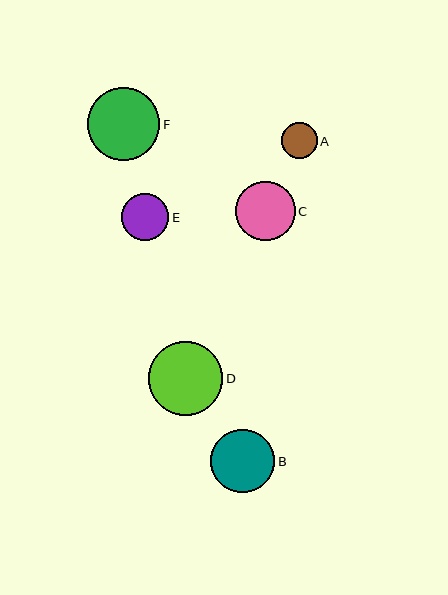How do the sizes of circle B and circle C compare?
Circle B and circle C are approximately the same size.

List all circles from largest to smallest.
From largest to smallest: D, F, B, C, E, A.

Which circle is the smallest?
Circle A is the smallest with a size of approximately 35 pixels.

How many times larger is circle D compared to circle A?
Circle D is approximately 2.1 times the size of circle A.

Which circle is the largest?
Circle D is the largest with a size of approximately 75 pixels.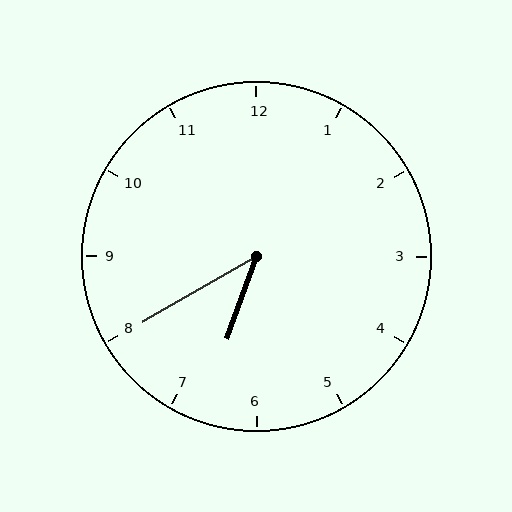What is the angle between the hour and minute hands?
Approximately 40 degrees.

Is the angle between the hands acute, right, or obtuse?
It is acute.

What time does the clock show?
6:40.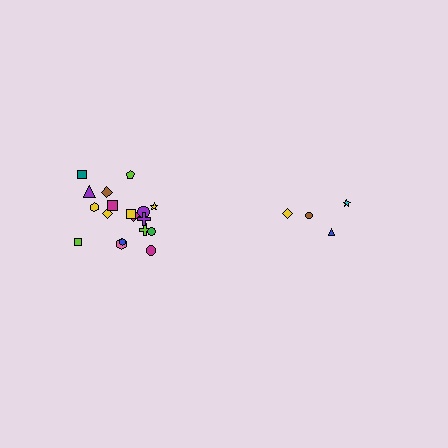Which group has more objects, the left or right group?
The left group.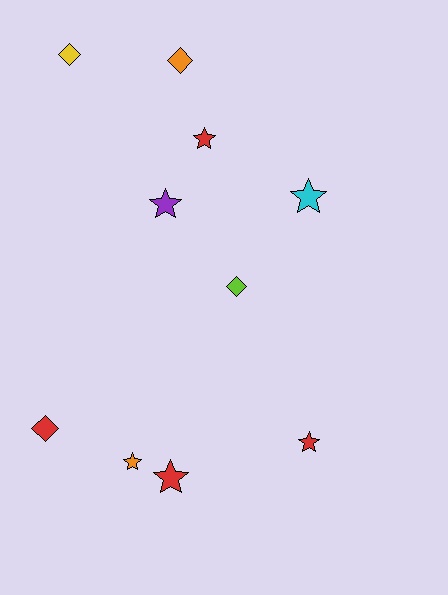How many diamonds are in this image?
There are 4 diamonds.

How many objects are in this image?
There are 10 objects.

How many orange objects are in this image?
There are 2 orange objects.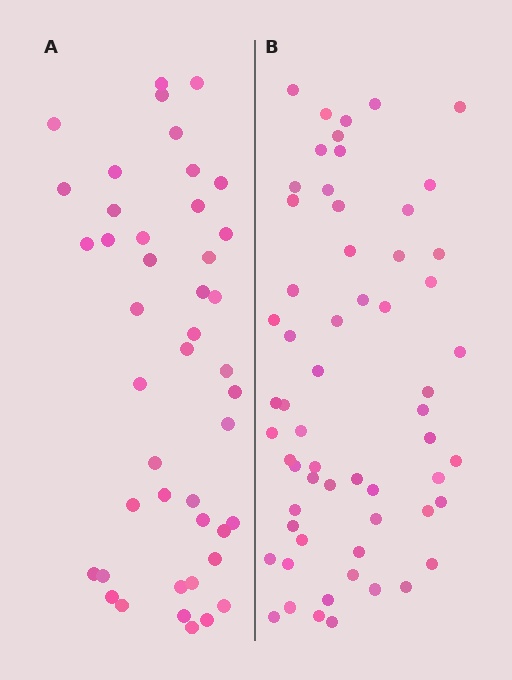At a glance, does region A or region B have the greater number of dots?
Region B (the right region) has more dots.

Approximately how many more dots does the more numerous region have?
Region B has approximately 15 more dots than region A.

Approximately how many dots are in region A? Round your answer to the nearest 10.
About 40 dots. (The exact count is 44, which rounds to 40.)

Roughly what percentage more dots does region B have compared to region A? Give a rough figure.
About 35% more.